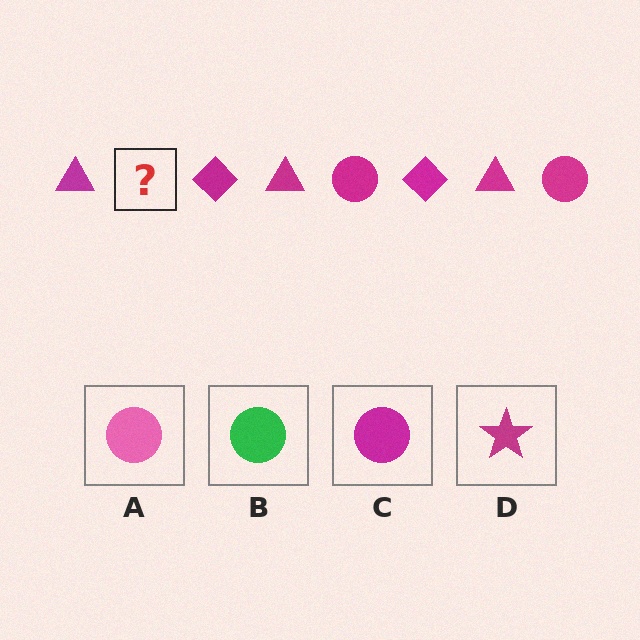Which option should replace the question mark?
Option C.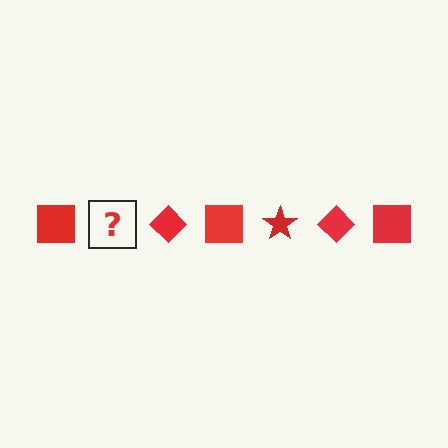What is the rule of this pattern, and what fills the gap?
The rule is that the pattern cycles through square, star, diamond shapes in red. The gap should be filled with a red star.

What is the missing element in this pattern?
The missing element is a red star.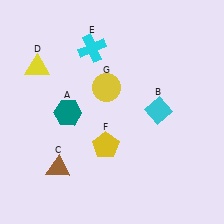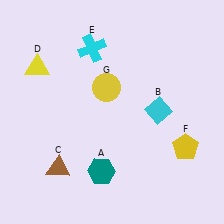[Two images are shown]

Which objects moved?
The objects that moved are: the teal hexagon (A), the yellow pentagon (F).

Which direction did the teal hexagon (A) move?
The teal hexagon (A) moved down.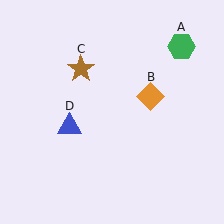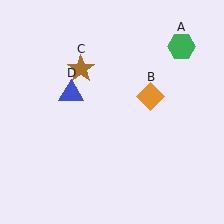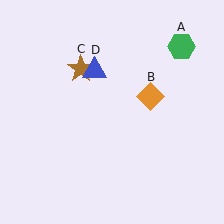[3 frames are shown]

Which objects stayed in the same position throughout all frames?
Green hexagon (object A) and orange diamond (object B) and brown star (object C) remained stationary.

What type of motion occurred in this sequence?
The blue triangle (object D) rotated clockwise around the center of the scene.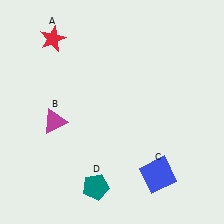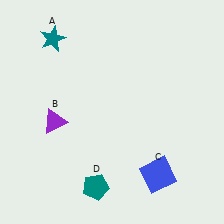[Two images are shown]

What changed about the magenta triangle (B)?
In Image 1, B is magenta. In Image 2, it changed to purple.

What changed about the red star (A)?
In Image 1, A is red. In Image 2, it changed to teal.